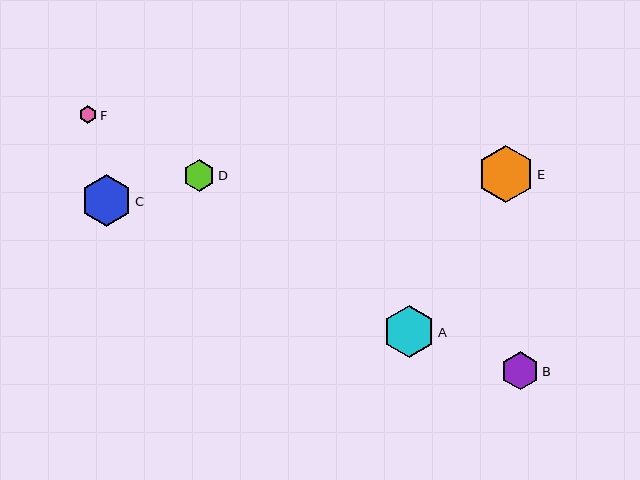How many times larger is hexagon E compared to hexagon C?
Hexagon E is approximately 1.1 times the size of hexagon C.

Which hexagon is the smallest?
Hexagon F is the smallest with a size of approximately 18 pixels.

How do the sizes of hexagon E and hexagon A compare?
Hexagon E and hexagon A are approximately the same size.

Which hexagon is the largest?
Hexagon E is the largest with a size of approximately 56 pixels.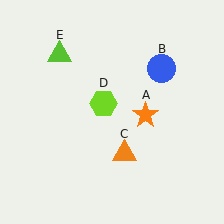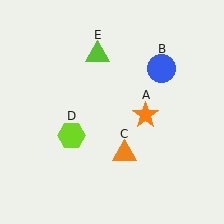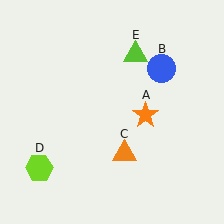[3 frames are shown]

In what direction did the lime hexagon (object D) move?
The lime hexagon (object D) moved down and to the left.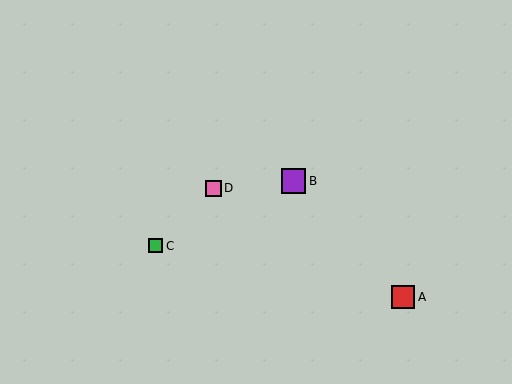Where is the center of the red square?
The center of the red square is at (403, 297).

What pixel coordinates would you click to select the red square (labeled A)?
Click at (403, 297) to select the red square A.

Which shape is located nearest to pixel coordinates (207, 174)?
The pink square (labeled D) at (213, 188) is nearest to that location.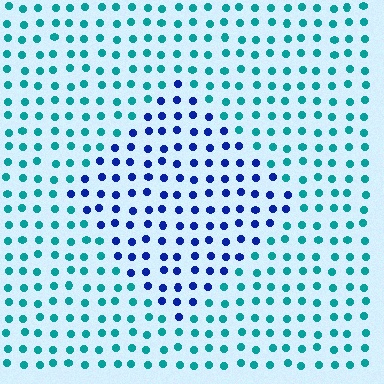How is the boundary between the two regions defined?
The boundary is defined purely by a slight shift in hue (about 53 degrees). Spacing, size, and orientation are identical on both sides.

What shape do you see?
I see a diamond.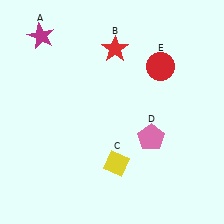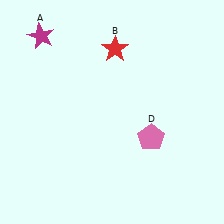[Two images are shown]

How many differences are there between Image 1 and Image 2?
There are 2 differences between the two images.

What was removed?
The red circle (E), the yellow diamond (C) were removed in Image 2.